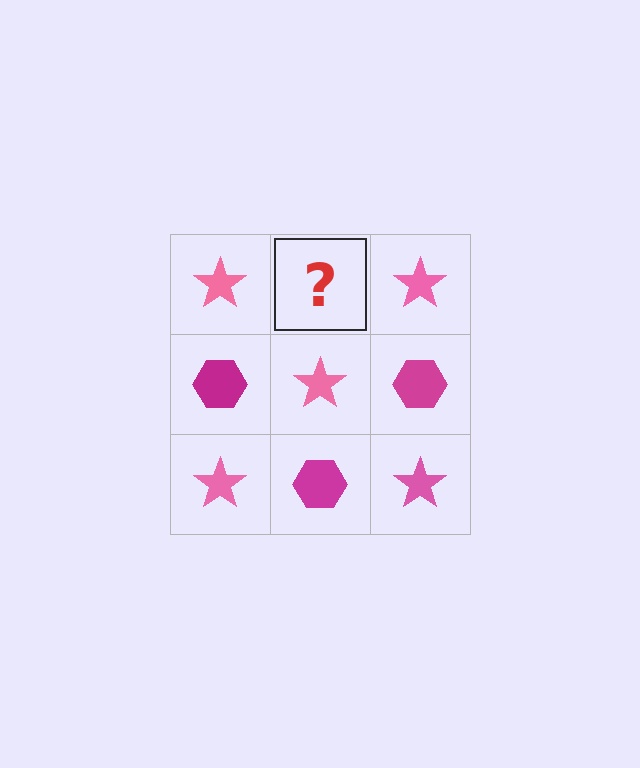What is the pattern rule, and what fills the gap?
The rule is that it alternates pink star and magenta hexagon in a checkerboard pattern. The gap should be filled with a magenta hexagon.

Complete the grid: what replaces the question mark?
The question mark should be replaced with a magenta hexagon.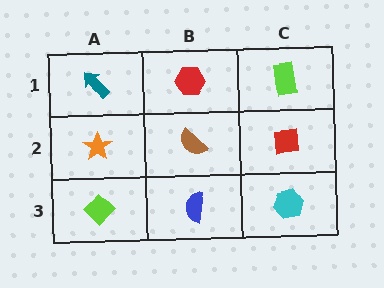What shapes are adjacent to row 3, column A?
An orange star (row 2, column A), a blue semicircle (row 3, column B).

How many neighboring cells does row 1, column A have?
2.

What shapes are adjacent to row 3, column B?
A brown semicircle (row 2, column B), a lime diamond (row 3, column A), a cyan hexagon (row 3, column C).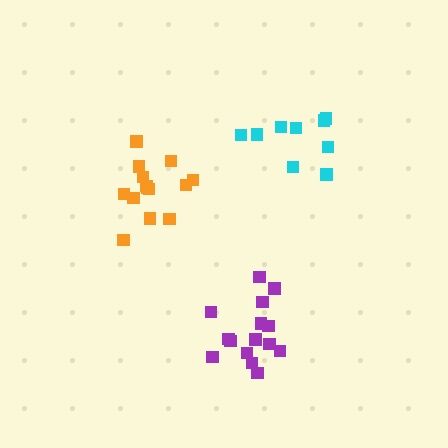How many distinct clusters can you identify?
There are 3 distinct clusters.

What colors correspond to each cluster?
The clusters are colored: orange, purple, cyan.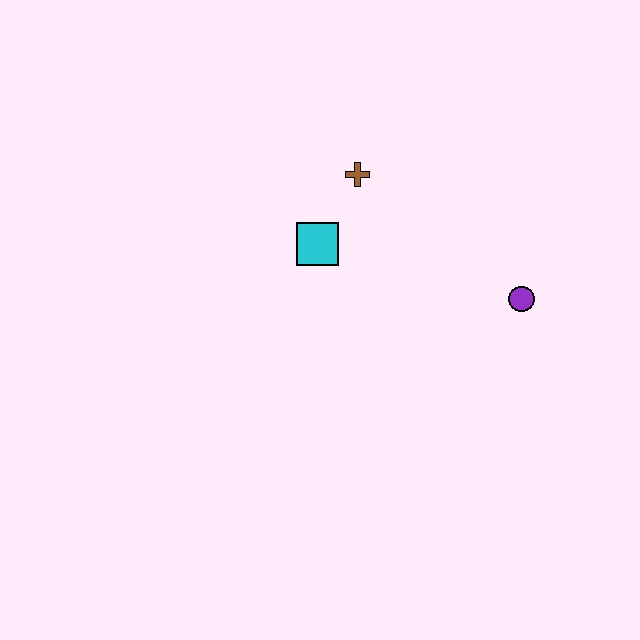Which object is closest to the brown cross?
The cyan square is closest to the brown cross.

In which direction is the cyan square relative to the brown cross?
The cyan square is below the brown cross.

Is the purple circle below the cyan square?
Yes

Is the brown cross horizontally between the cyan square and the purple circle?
Yes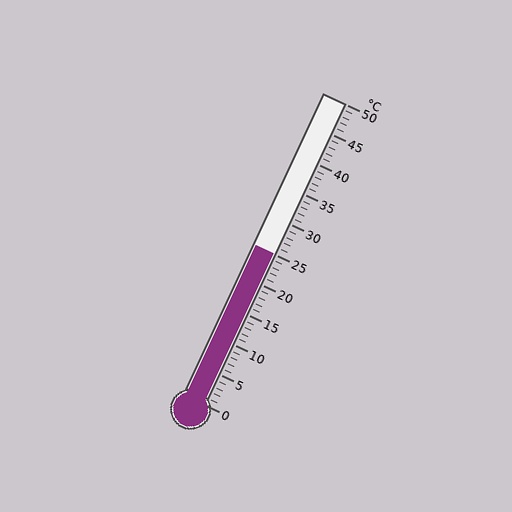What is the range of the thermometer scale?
The thermometer scale ranges from 0°C to 50°C.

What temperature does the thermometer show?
The thermometer shows approximately 25°C.